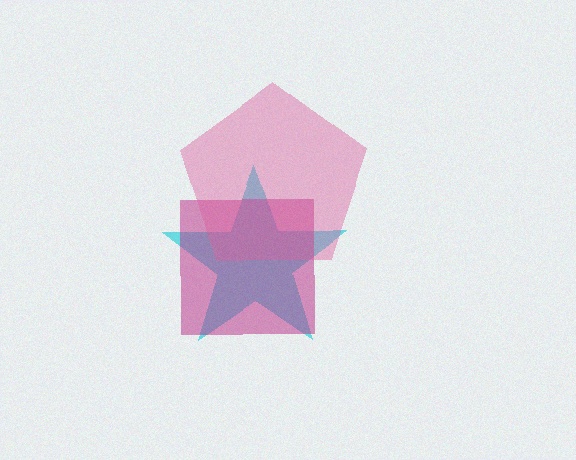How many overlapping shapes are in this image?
There are 3 overlapping shapes in the image.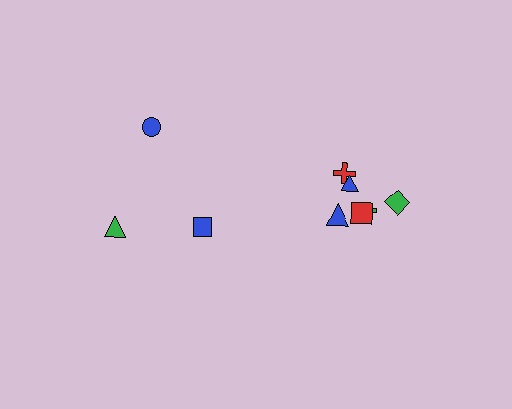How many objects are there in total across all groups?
There are 9 objects.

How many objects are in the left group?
There are 3 objects.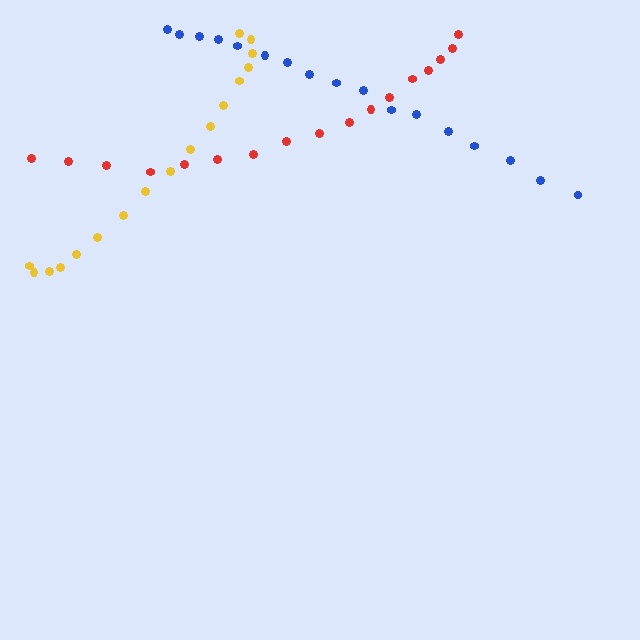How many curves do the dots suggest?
There are 3 distinct paths.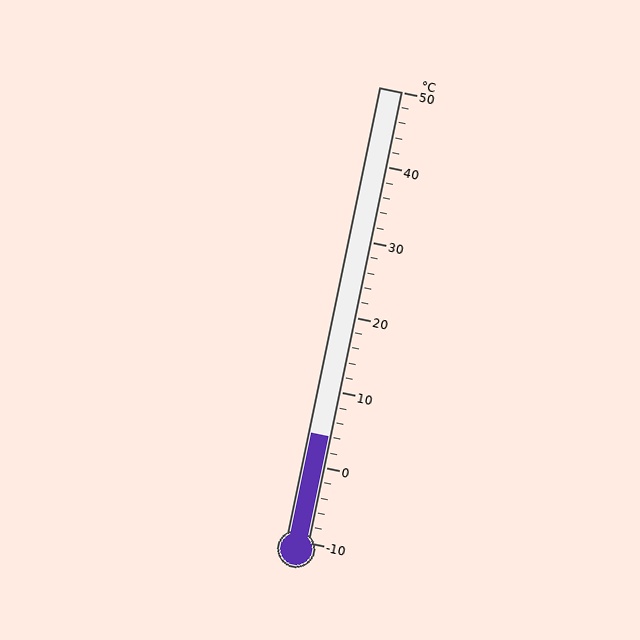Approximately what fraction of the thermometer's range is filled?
The thermometer is filled to approximately 25% of its range.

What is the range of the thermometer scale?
The thermometer scale ranges from -10°C to 50°C.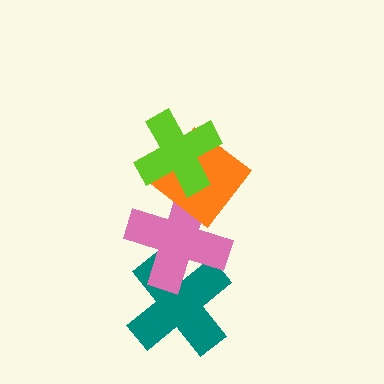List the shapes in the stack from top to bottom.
From top to bottom: the lime cross, the orange diamond, the pink cross, the teal cross.